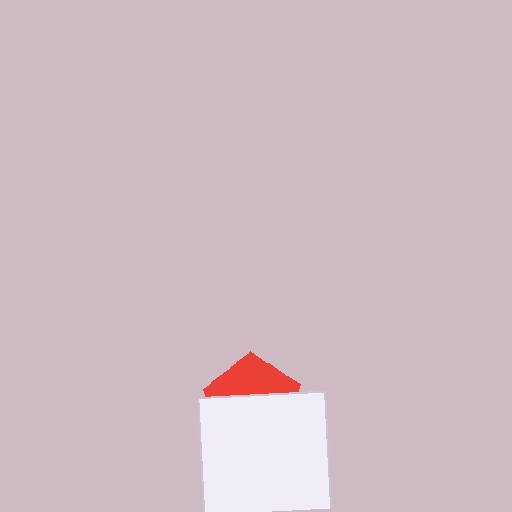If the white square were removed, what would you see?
You would see the complete red pentagon.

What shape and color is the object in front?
The object in front is a white square.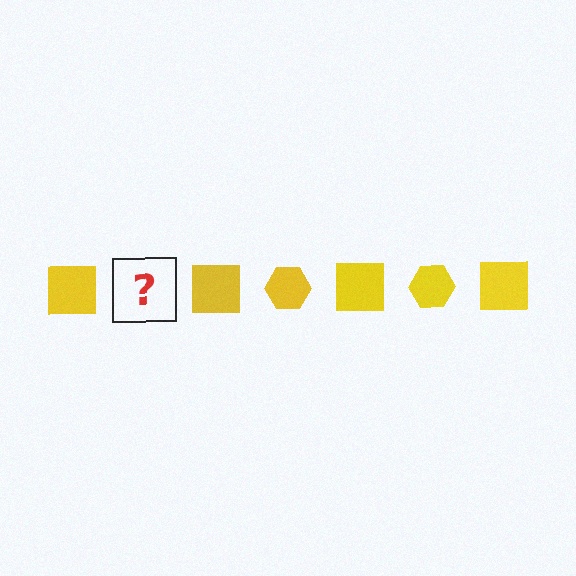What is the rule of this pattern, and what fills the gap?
The rule is that the pattern cycles through square, hexagon shapes in yellow. The gap should be filled with a yellow hexagon.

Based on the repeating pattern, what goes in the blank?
The blank should be a yellow hexagon.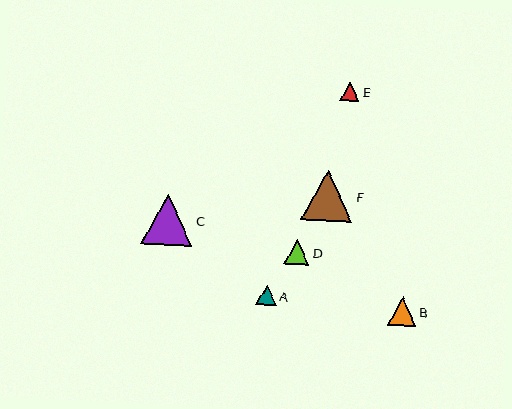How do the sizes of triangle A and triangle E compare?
Triangle A and triangle E are approximately the same size.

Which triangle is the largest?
Triangle F is the largest with a size of approximately 52 pixels.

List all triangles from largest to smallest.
From largest to smallest: F, C, B, D, A, E.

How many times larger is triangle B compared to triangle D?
Triangle B is approximately 1.1 times the size of triangle D.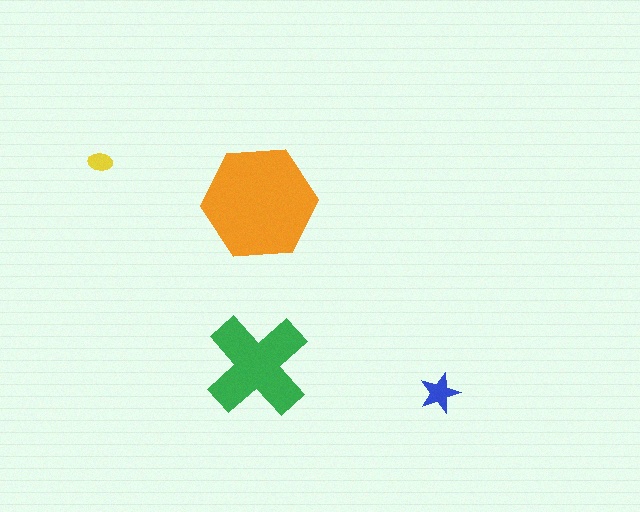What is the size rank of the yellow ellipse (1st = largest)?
4th.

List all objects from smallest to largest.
The yellow ellipse, the blue star, the green cross, the orange hexagon.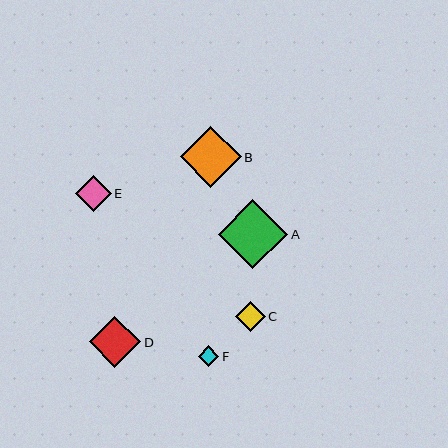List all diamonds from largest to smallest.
From largest to smallest: A, B, D, E, C, F.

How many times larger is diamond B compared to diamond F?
Diamond B is approximately 3.0 times the size of diamond F.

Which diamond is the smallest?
Diamond F is the smallest with a size of approximately 20 pixels.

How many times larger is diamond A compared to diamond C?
Diamond A is approximately 2.3 times the size of diamond C.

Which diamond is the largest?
Diamond A is the largest with a size of approximately 69 pixels.